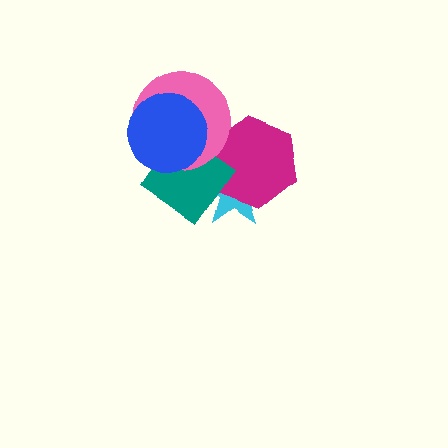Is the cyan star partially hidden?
Yes, it is partially covered by another shape.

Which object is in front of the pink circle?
The blue circle is in front of the pink circle.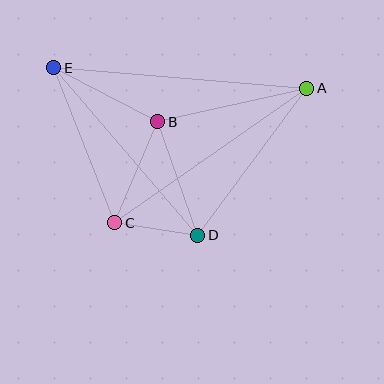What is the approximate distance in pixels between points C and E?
The distance between C and E is approximately 167 pixels.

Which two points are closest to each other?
Points C and D are closest to each other.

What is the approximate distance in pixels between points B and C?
The distance between B and C is approximately 110 pixels.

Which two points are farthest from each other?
Points A and E are farthest from each other.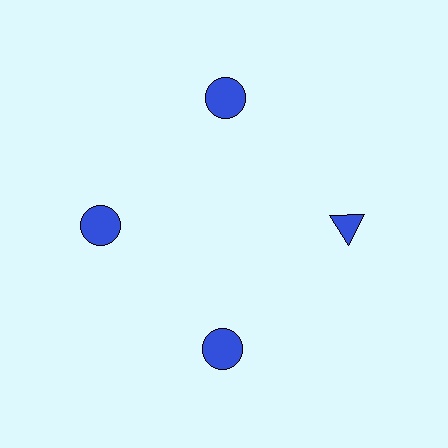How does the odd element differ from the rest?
It has a different shape: triangle instead of circle.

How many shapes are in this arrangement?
There are 4 shapes arranged in a ring pattern.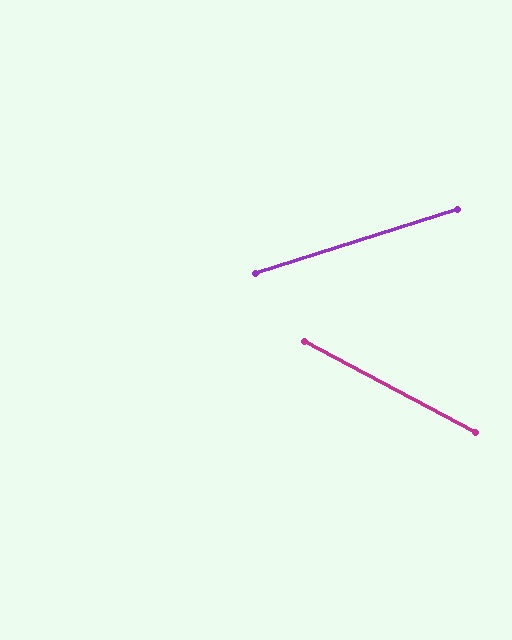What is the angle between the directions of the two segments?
Approximately 45 degrees.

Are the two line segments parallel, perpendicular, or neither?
Neither parallel nor perpendicular — they differ by about 45°.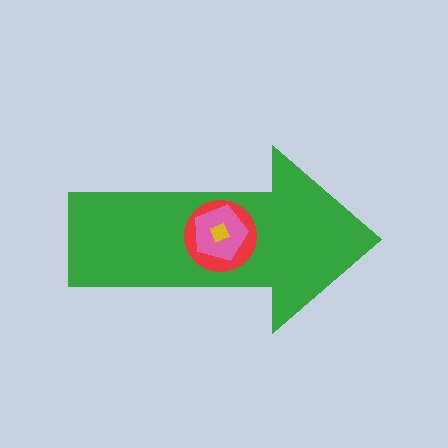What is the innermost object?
The yellow square.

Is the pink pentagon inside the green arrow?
Yes.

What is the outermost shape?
The green arrow.